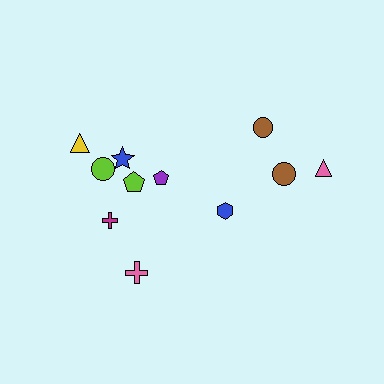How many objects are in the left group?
There are 7 objects.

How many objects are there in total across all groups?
There are 11 objects.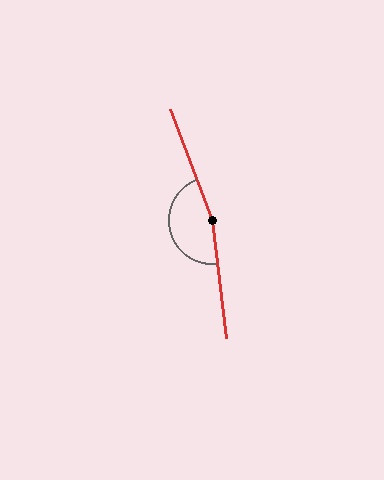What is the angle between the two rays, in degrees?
Approximately 166 degrees.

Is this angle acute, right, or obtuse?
It is obtuse.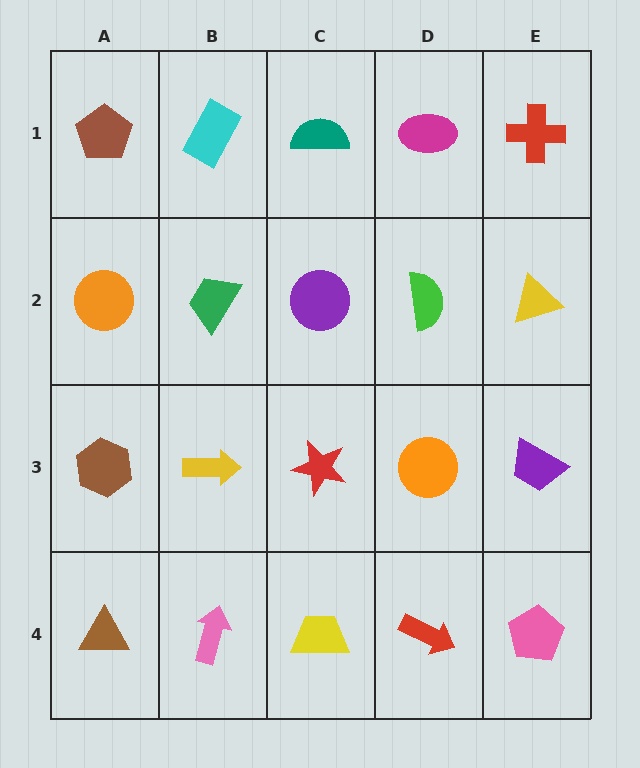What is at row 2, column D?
A green semicircle.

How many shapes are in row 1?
5 shapes.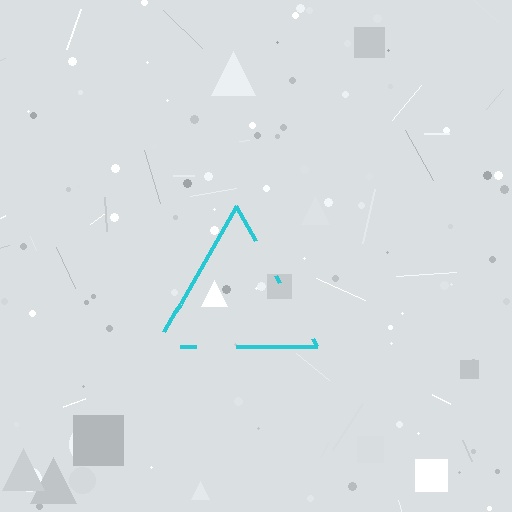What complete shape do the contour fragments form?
The contour fragments form a triangle.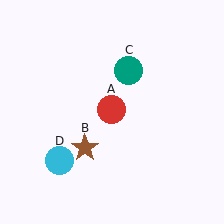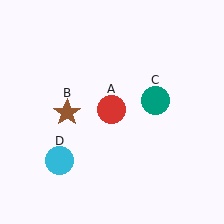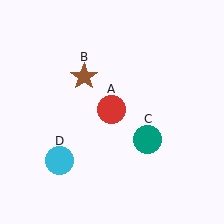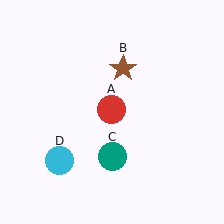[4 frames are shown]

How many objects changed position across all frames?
2 objects changed position: brown star (object B), teal circle (object C).